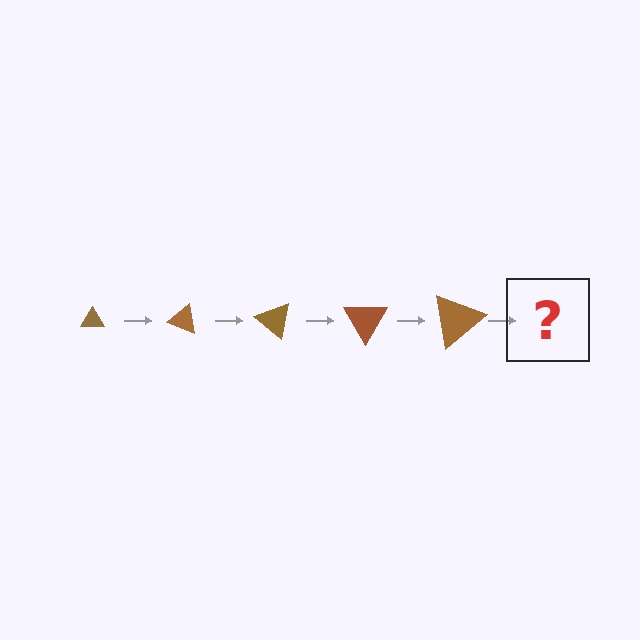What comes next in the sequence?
The next element should be a triangle, larger than the previous one and rotated 100 degrees from the start.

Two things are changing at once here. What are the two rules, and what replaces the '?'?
The two rules are that the triangle grows larger each step and it rotates 20 degrees each step. The '?' should be a triangle, larger than the previous one and rotated 100 degrees from the start.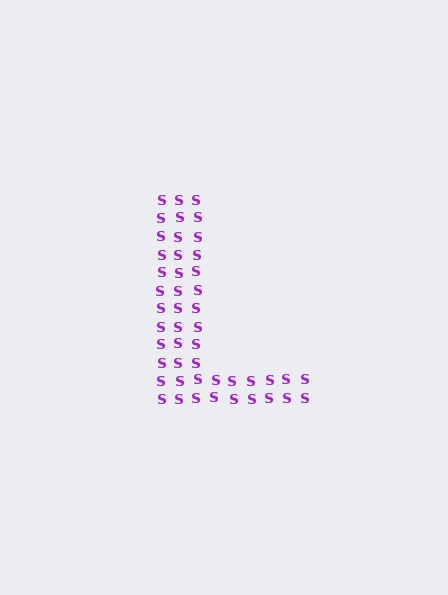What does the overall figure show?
The overall figure shows the letter L.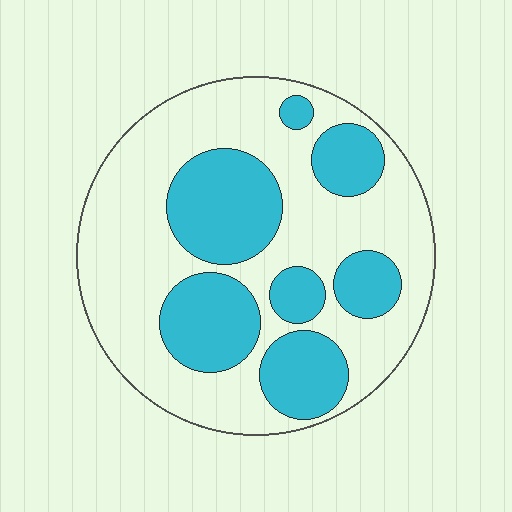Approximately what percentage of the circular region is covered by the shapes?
Approximately 35%.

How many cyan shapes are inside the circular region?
7.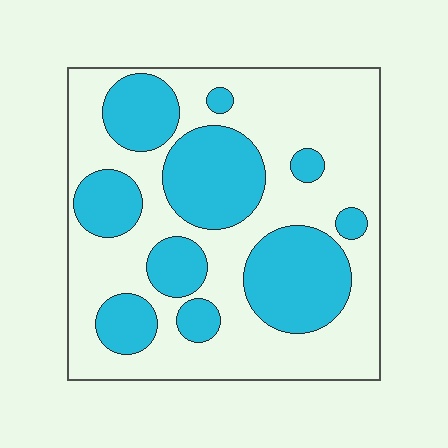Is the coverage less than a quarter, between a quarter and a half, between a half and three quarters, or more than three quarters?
Between a quarter and a half.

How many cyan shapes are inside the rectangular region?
10.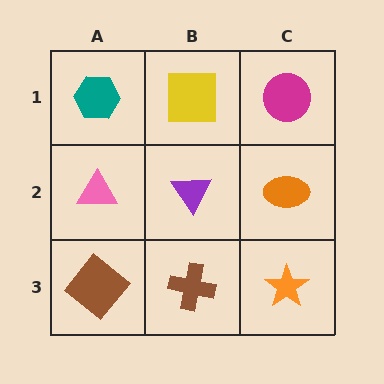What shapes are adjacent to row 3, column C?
An orange ellipse (row 2, column C), a brown cross (row 3, column B).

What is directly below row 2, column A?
A brown diamond.